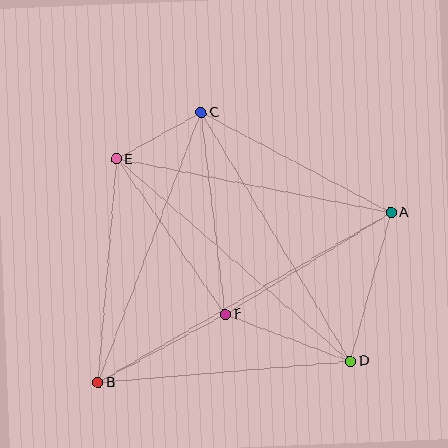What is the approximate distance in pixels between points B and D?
The distance between B and D is approximately 253 pixels.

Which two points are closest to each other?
Points C and E are closest to each other.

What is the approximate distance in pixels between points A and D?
The distance between A and D is approximately 154 pixels.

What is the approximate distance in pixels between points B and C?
The distance between B and C is approximately 289 pixels.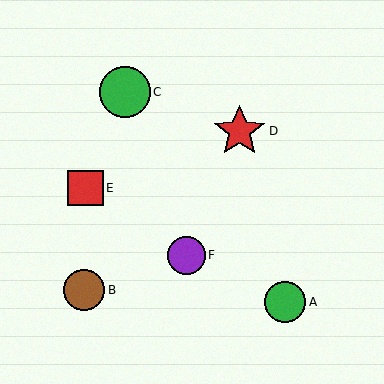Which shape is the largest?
The red star (labeled D) is the largest.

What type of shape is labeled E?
Shape E is a red square.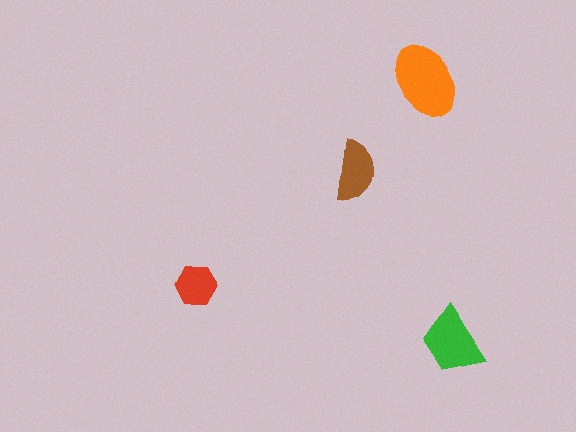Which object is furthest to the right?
The green trapezoid is rightmost.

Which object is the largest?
The orange ellipse.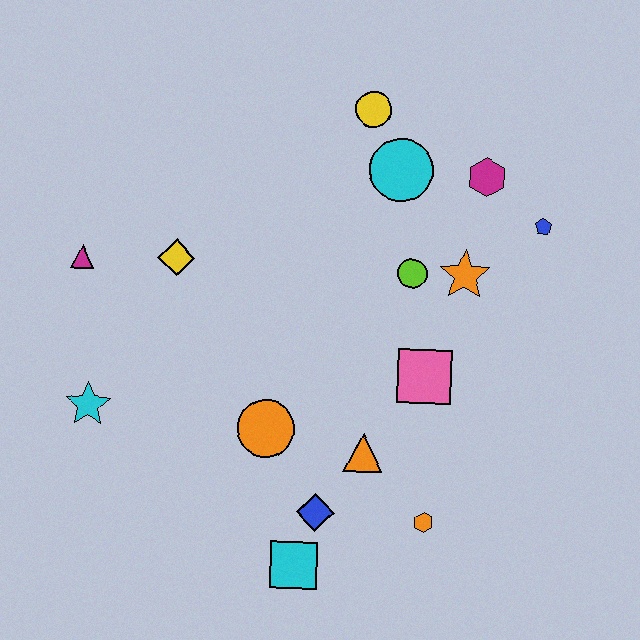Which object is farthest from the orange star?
The cyan star is farthest from the orange star.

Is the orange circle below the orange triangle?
No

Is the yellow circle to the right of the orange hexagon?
No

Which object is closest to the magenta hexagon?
The blue pentagon is closest to the magenta hexagon.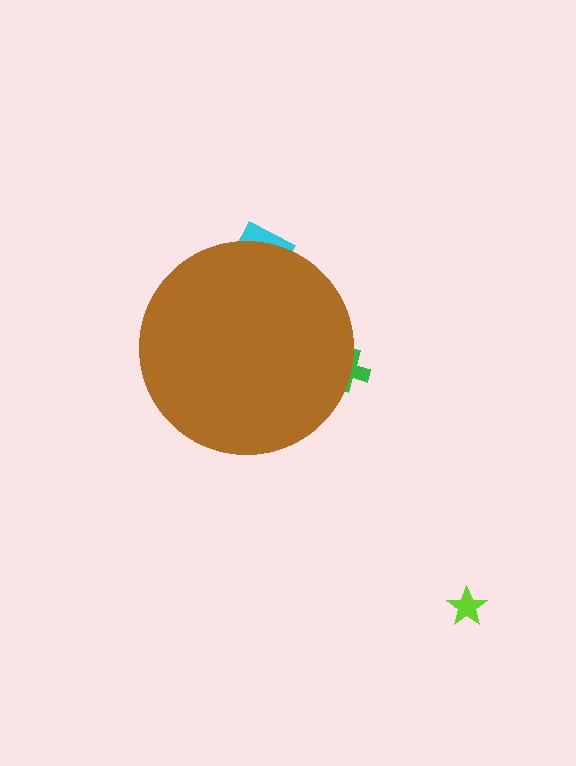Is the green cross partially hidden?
Yes, the green cross is partially hidden behind the brown circle.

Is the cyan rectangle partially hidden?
Yes, the cyan rectangle is partially hidden behind the brown circle.